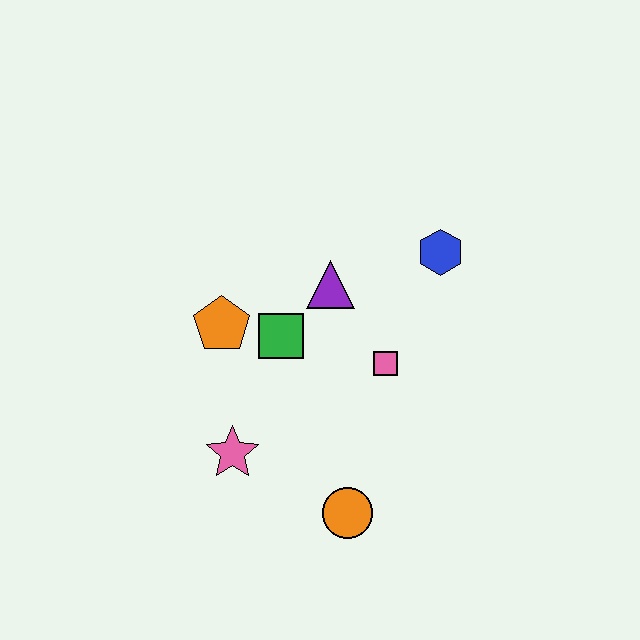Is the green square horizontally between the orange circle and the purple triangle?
No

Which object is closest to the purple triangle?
The green square is closest to the purple triangle.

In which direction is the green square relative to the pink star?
The green square is above the pink star.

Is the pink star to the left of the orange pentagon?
No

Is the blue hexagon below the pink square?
No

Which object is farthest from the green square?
The orange circle is farthest from the green square.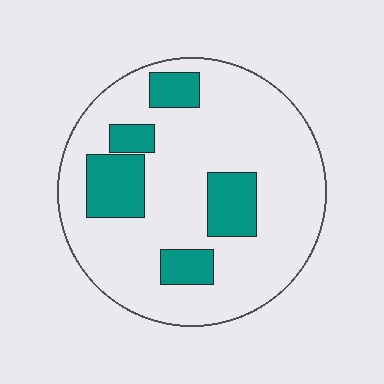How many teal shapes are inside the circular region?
5.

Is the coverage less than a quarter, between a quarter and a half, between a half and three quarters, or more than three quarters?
Less than a quarter.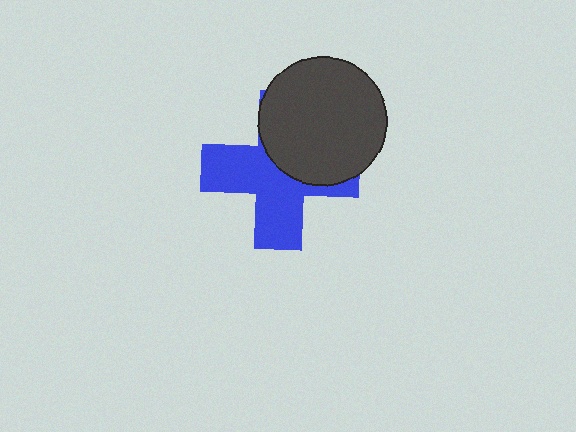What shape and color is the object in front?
The object in front is a dark gray circle.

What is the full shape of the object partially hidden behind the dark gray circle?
The partially hidden object is a blue cross.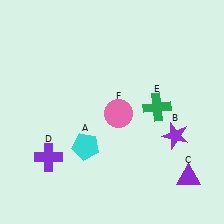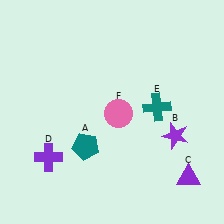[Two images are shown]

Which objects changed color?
A changed from cyan to teal. E changed from green to teal.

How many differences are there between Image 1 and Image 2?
There are 2 differences between the two images.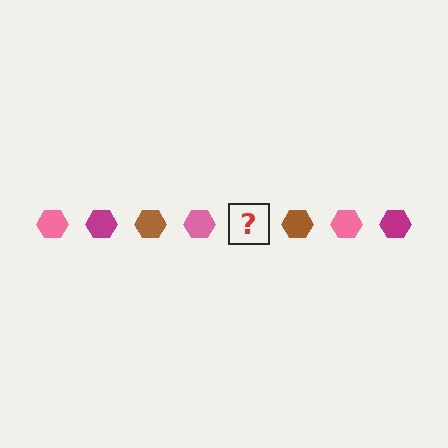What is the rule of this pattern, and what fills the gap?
The rule is that the pattern cycles through pink, magenta, brown hexagons. The gap should be filled with a magenta hexagon.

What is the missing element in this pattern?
The missing element is a magenta hexagon.